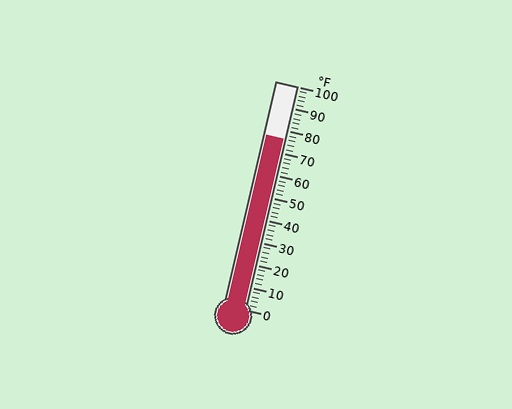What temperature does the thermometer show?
The thermometer shows approximately 76°F.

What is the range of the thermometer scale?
The thermometer scale ranges from 0°F to 100°F.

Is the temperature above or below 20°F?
The temperature is above 20°F.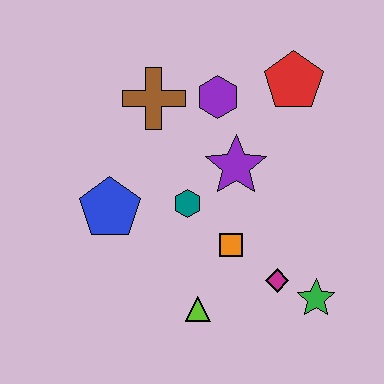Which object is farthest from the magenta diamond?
The brown cross is farthest from the magenta diamond.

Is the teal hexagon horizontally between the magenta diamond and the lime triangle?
No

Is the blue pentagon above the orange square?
Yes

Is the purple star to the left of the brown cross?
No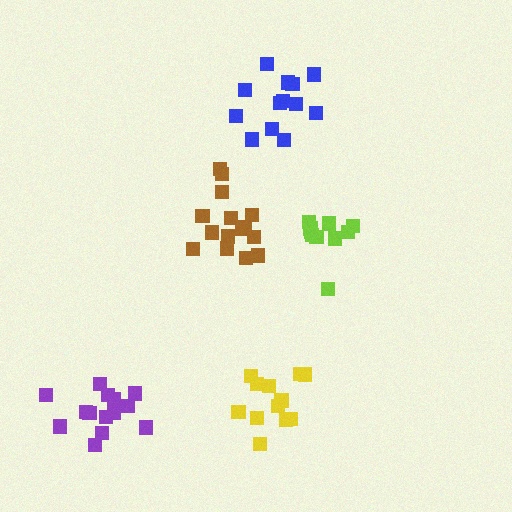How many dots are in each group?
Group 1: 14 dots, Group 2: 12 dots, Group 3: 10 dots, Group 4: 15 dots, Group 5: 13 dots (64 total).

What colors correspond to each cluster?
The clusters are colored: purple, yellow, lime, brown, blue.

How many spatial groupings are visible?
There are 5 spatial groupings.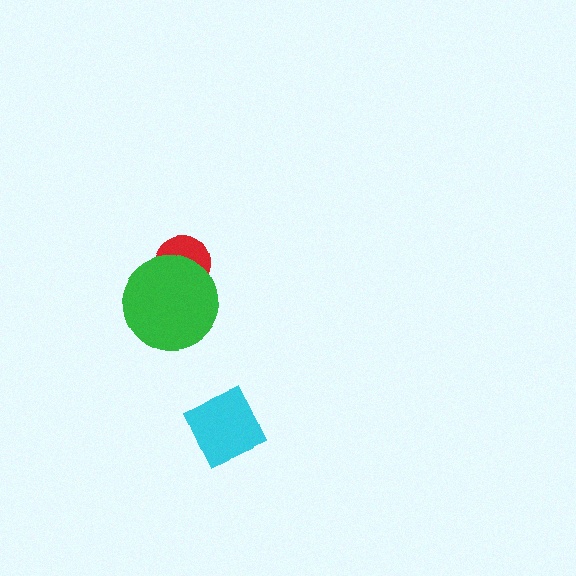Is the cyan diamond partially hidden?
No, no other shape covers it.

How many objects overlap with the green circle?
1 object overlaps with the green circle.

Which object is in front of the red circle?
The green circle is in front of the red circle.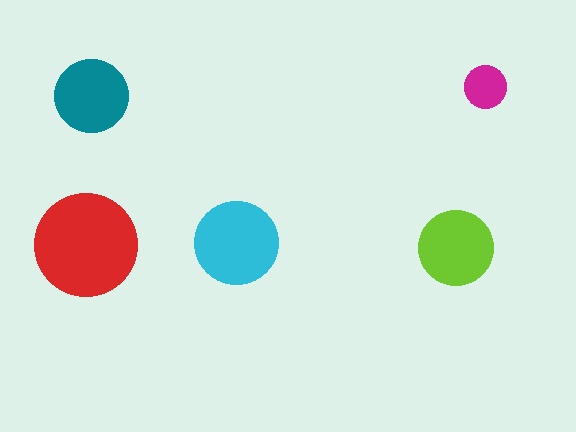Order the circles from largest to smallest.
the red one, the cyan one, the lime one, the teal one, the magenta one.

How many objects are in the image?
There are 5 objects in the image.